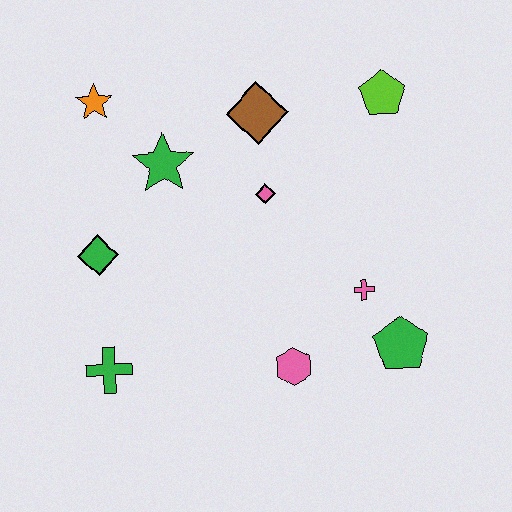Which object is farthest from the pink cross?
The orange star is farthest from the pink cross.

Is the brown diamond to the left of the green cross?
No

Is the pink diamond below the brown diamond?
Yes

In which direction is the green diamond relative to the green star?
The green diamond is below the green star.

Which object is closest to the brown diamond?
The pink diamond is closest to the brown diamond.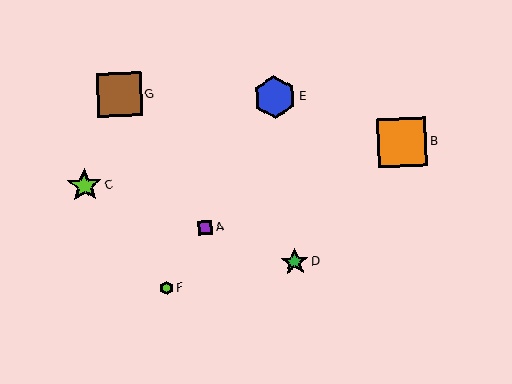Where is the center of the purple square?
The center of the purple square is at (205, 228).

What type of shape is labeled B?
Shape B is an orange square.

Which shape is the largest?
The orange square (labeled B) is the largest.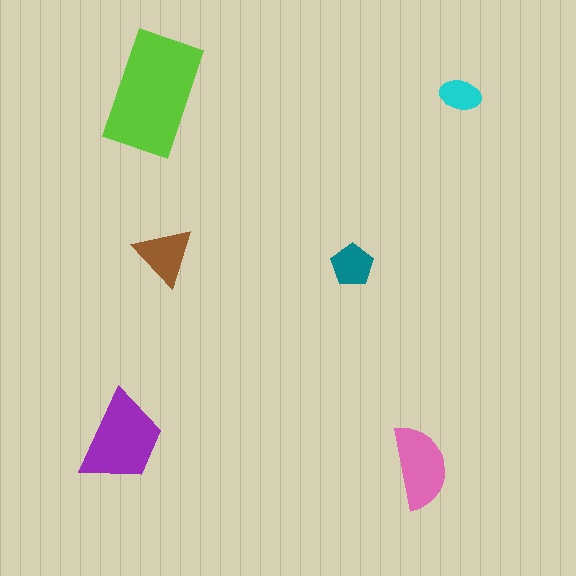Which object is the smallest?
The cyan ellipse.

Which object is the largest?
The lime rectangle.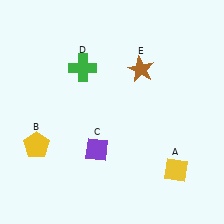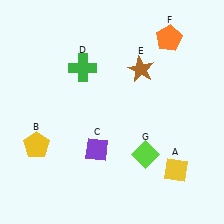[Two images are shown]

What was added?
An orange pentagon (F), a lime diamond (G) were added in Image 2.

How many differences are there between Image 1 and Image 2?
There are 2 differences between the two images.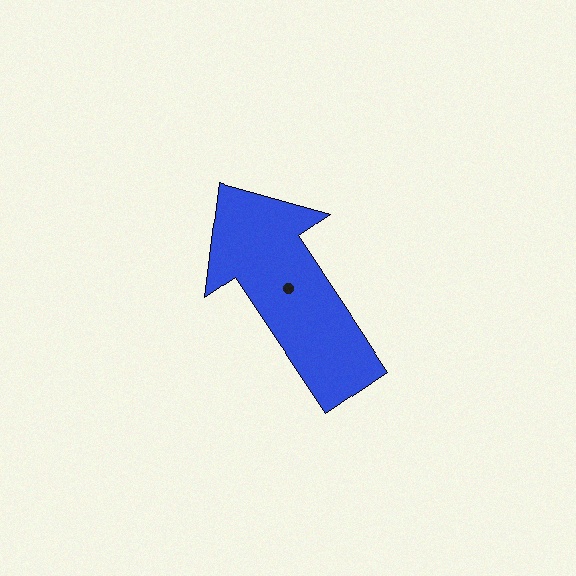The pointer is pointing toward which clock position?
Roughly 11 o'clock.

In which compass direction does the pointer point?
Northwest.